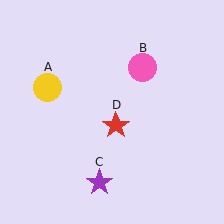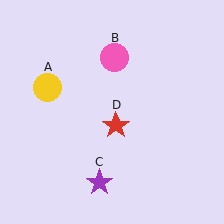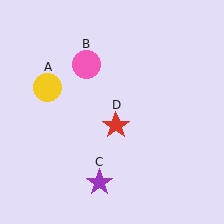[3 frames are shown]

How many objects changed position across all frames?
1 object changed position: pink circle (object B).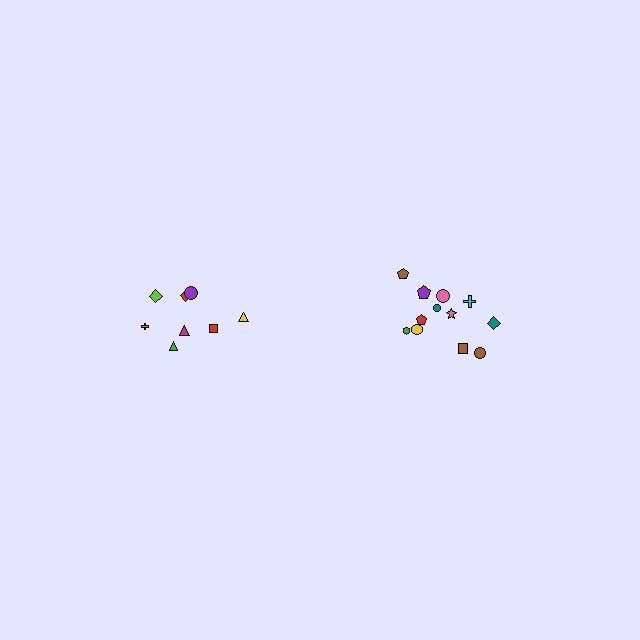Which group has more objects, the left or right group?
The right group.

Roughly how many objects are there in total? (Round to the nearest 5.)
Roughly 20 objects in total.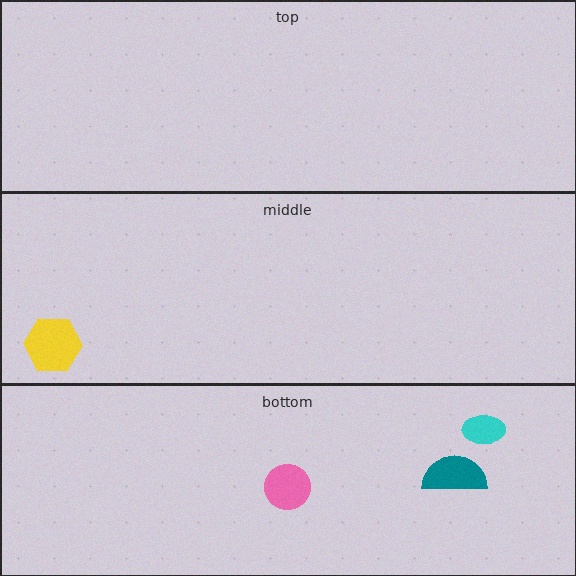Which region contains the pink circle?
The bottom region.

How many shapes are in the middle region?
1.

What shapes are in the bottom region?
The pink circle, the cyan ellipse, the teal semicircle.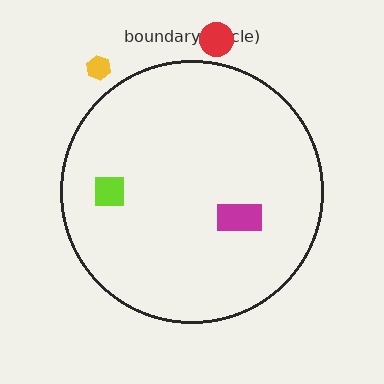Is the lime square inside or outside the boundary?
Inside.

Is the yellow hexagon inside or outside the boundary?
Outside.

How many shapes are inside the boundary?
2 inside, 2 outside.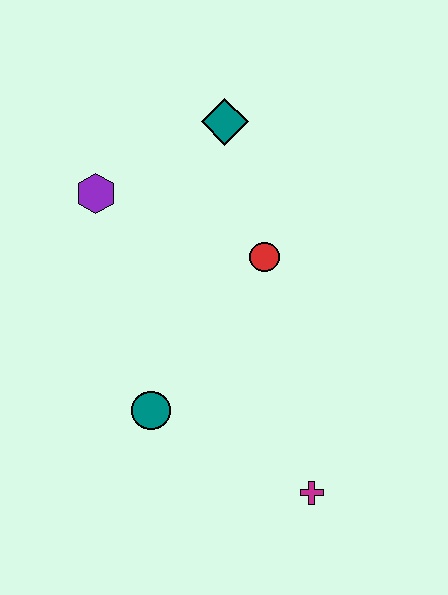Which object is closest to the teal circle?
The magenta cross is closest to the teal circle.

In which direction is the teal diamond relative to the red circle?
The teal diamond is above the red circle.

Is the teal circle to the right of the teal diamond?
No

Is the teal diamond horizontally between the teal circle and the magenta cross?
Yes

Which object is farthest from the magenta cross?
The teal diamond is farthest from the magenta cross.